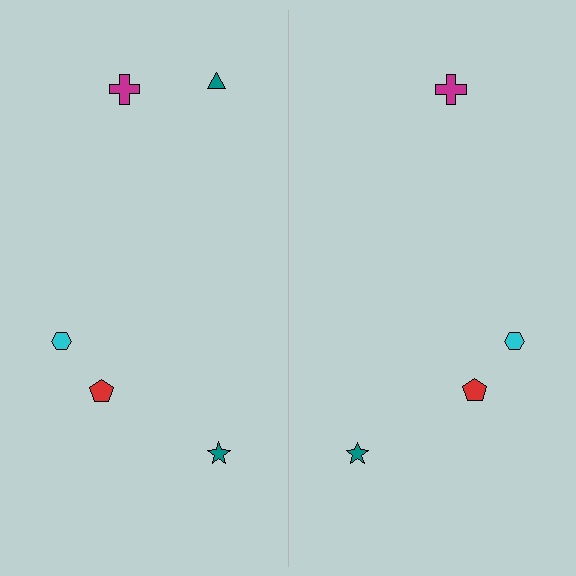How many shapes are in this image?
There are 9 shapes in this image.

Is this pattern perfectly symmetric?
No, the pattern is not perfectly symmetric. A teal triangle is missing from the right side.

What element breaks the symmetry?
A teal triangle is missing from the right side.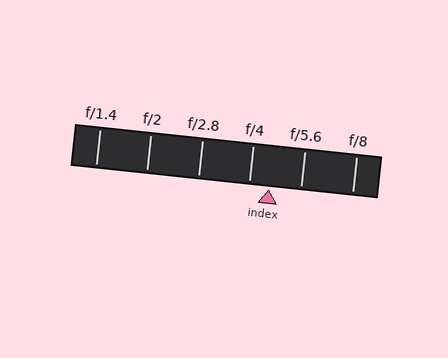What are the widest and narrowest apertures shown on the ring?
The widest aperture shown is f/1.4 and the narrowest is f/8.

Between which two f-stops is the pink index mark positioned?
The index mark is between f/4 and f/5.6.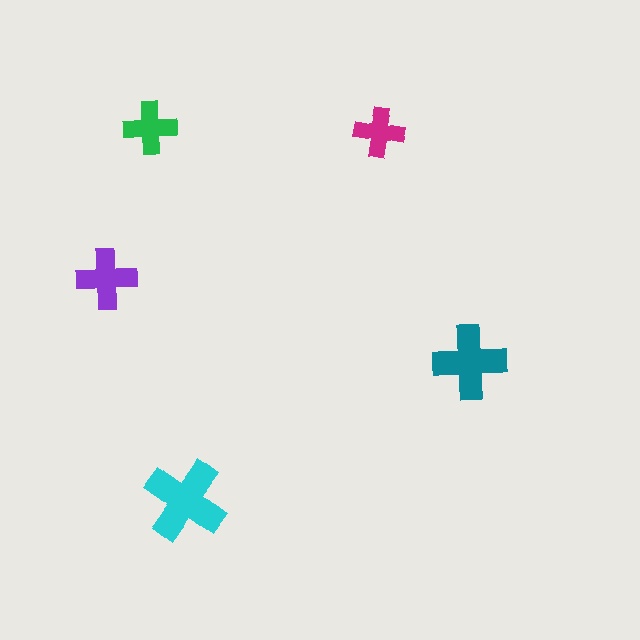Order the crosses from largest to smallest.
the cyan one, the teal one, the purple one, the green one, the magenta one.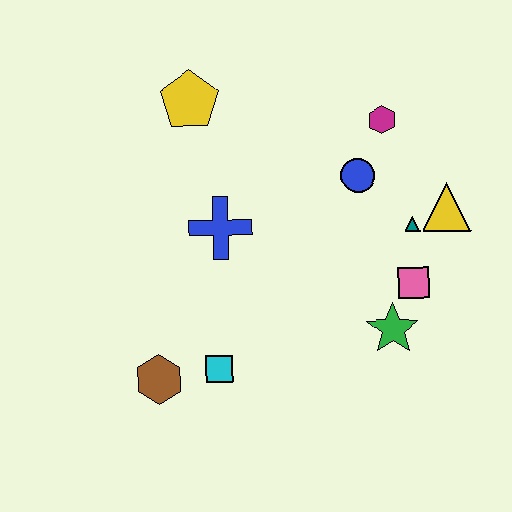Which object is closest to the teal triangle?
The yellow triangle is closest to the teal triangle.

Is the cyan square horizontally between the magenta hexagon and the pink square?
No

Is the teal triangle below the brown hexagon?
No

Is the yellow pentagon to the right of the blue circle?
No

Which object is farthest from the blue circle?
The brown hexagon is farthest from the blue circle.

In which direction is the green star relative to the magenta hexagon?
The green star is below the magenta hexagon.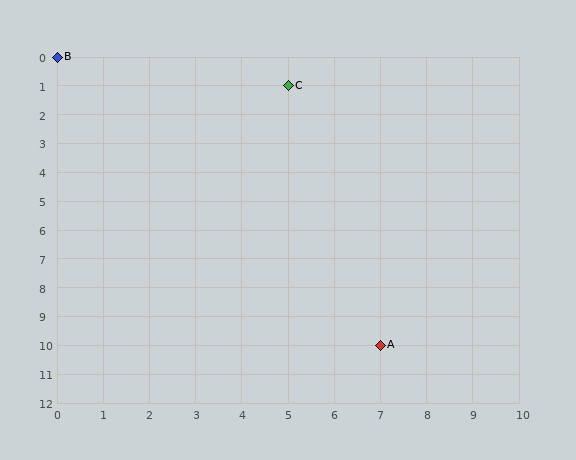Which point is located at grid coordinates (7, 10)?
Point A is at (7, 10).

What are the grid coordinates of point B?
Point B is at grid coordinates (0, 0).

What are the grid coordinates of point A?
Point A is at grid coordinates (7, 10).